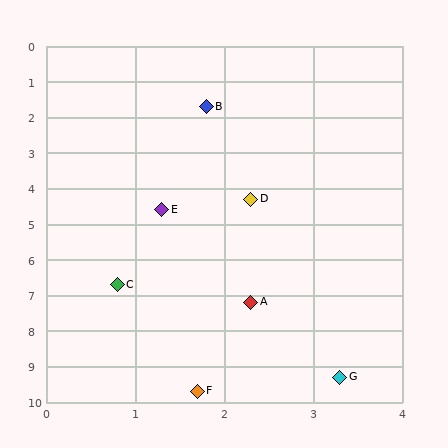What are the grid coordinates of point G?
Point G is at approximately (3.3, 9.3).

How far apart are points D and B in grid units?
Points D and B are about 2.6 grid units apart.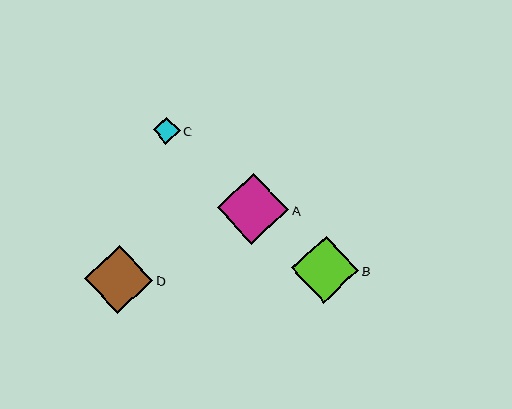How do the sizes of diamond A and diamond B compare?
Diamond A and diamond B are approximately the same size.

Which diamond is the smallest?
Diamond C is the smallest with a size of approximately 26 pixels.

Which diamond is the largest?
Diamond A is the largest with a size of approximately 71 pixels.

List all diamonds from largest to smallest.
From largest to smallest: A, D, B, C.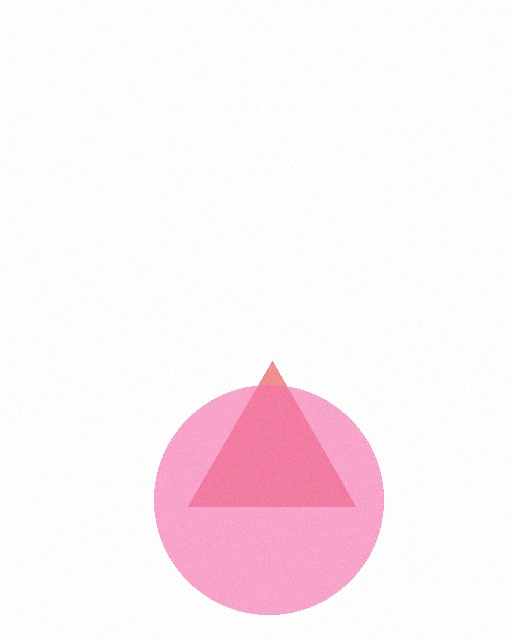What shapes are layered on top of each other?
The layered shapes are: a red triangle, a pink circle.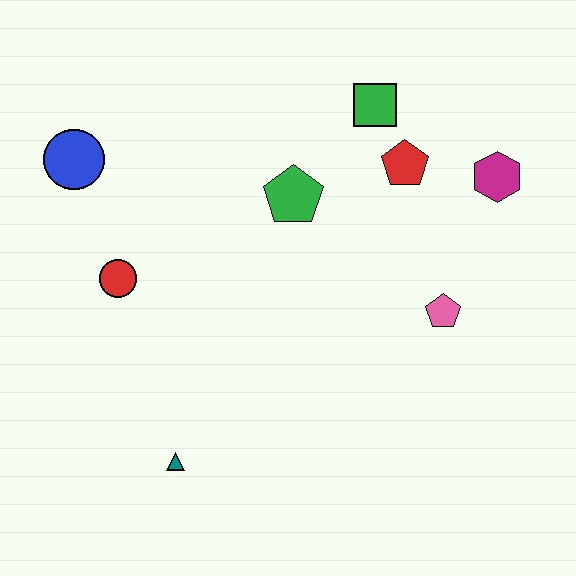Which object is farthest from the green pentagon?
The teal triangle is farthest from the green pentagon.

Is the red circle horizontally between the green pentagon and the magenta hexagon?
No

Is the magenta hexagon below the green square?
Yes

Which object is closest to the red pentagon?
The green square is closest to the red pentagon.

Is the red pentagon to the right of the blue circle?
Yes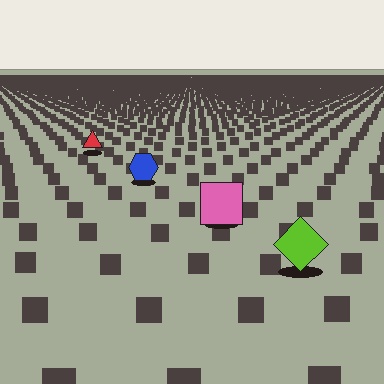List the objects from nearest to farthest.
From nearest to farthest: the lime diamond, the pink square, the blue hexagon, the red triangle.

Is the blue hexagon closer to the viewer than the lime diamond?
No. The lime diamond is closer — you can tell from the texture gradient: the ground texture is coarser near it.